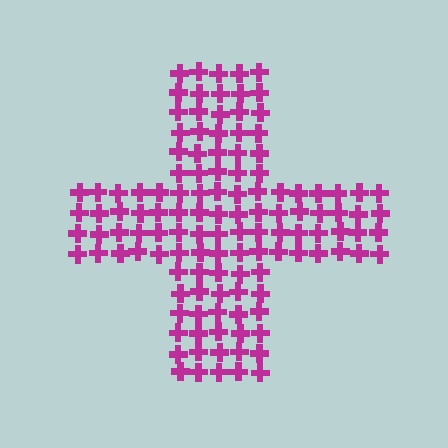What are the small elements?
The small elements are crosses.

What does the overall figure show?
The overall figure shows a cross.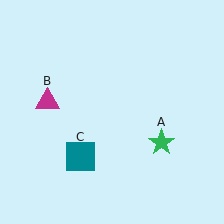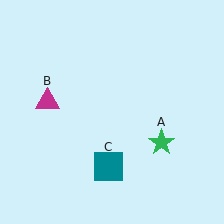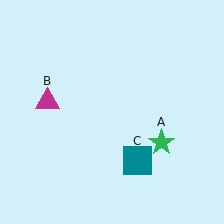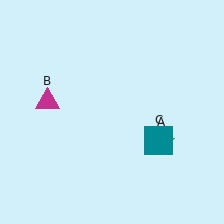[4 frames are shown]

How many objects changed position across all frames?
1 object changed position: teal square (object C).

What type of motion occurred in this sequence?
The teal square (object C) rotated counterclockwise around the center of the scene.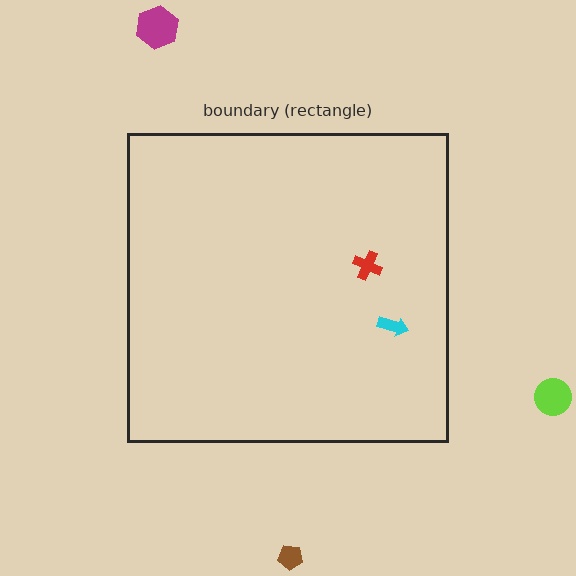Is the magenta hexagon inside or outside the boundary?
Outside.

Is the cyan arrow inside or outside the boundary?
Inside.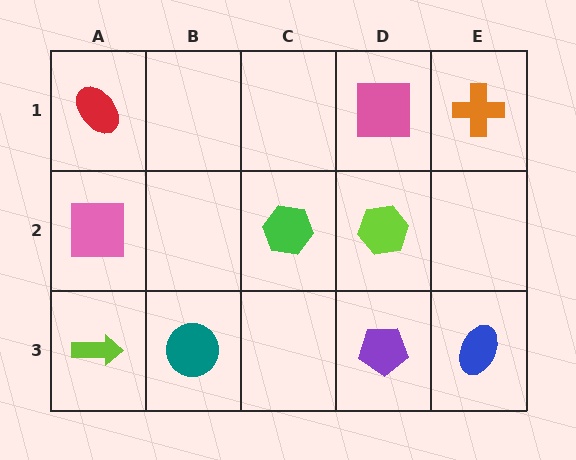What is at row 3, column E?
A blue ellipse.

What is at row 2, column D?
A lime hexagon.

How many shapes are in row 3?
4 shapes.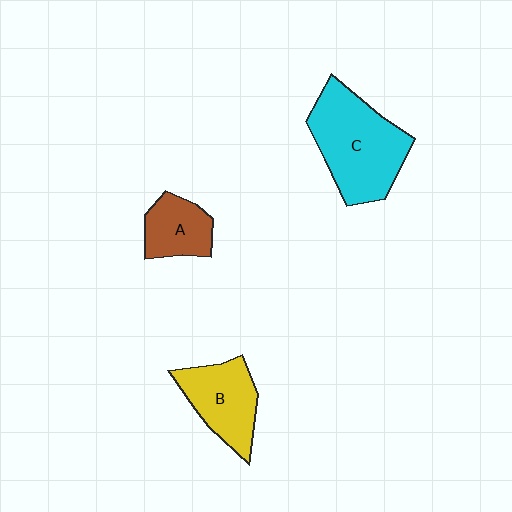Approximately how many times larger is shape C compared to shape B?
Approximately 1.6 times.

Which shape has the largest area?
Shape C (cyan).